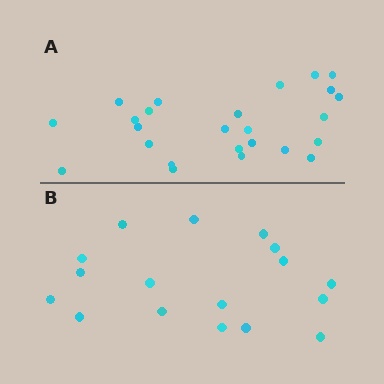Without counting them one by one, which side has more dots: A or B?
Region A (the top region) has more dots.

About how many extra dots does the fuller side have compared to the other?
Region A has roughly 8 or so more dots than region B.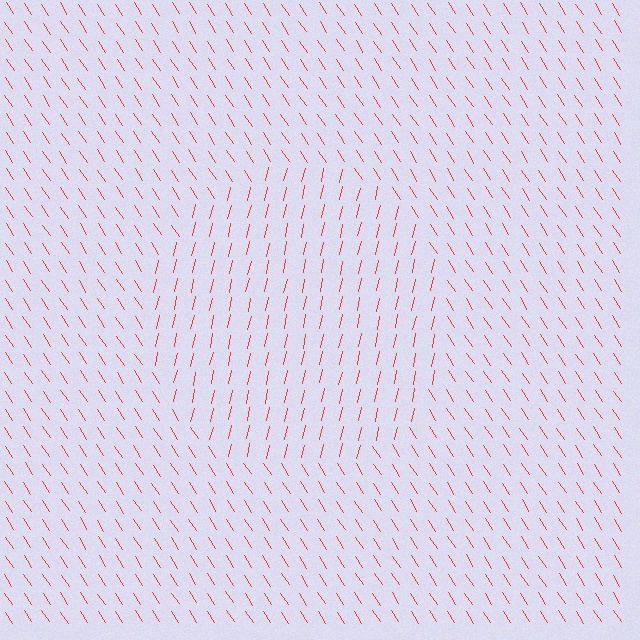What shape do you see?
I see a circle.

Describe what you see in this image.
The image is filled with small red line segments. A circle region in the image has lines oriented differently from the surrounding lines, creating a visible texture boundary.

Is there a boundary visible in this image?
Yes, there is a texture boundary formed by a change in line orientation.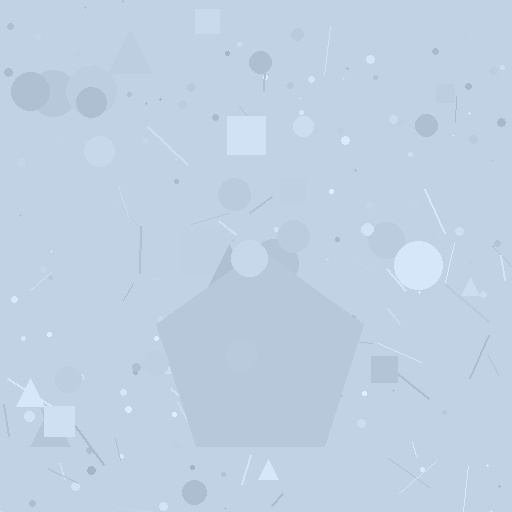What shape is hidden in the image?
A pentagon is hidden in the image.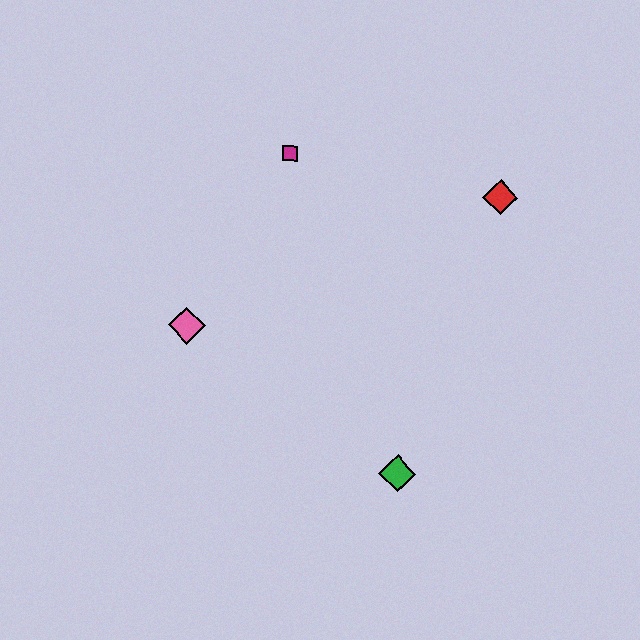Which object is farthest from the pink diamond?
The red diamond is farthest from the pink diamond.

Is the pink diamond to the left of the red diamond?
Yes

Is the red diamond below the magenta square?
Yes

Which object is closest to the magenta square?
The pink diamond is closest to the magenta square.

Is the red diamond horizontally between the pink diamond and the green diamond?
No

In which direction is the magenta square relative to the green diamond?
The magenta square is above the green diamond.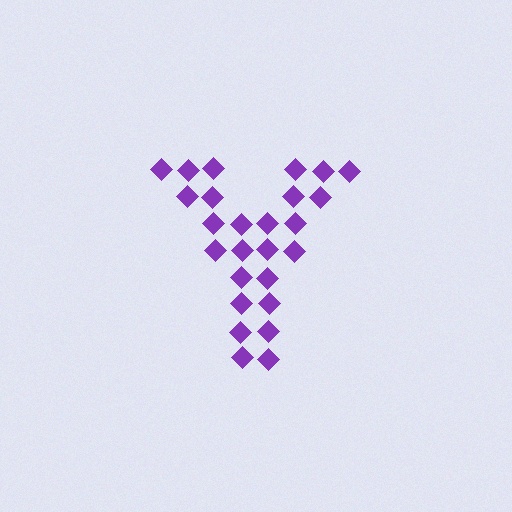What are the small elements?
The small elements are diamonds.